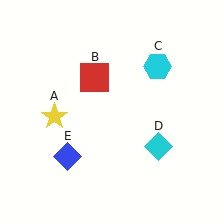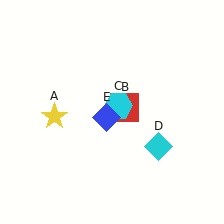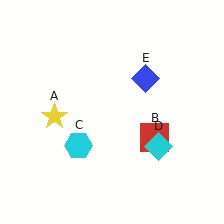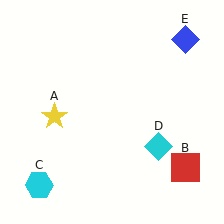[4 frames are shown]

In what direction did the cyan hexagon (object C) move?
The cyan hexagon (object C) moved down and to the left.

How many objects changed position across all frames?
3 objects changed position: red square (object B), cyan hexagon (object C), blue diamond (object E).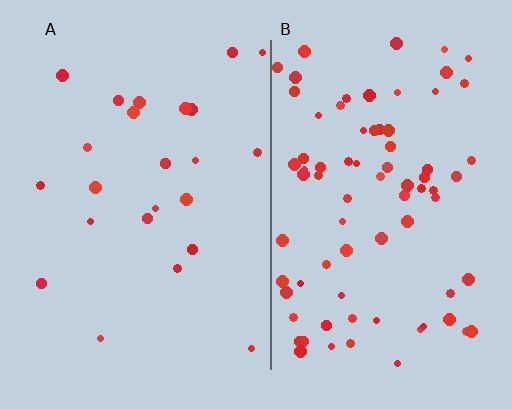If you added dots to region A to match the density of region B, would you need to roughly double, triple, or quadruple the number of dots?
Approximately triple.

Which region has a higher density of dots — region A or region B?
B (the right).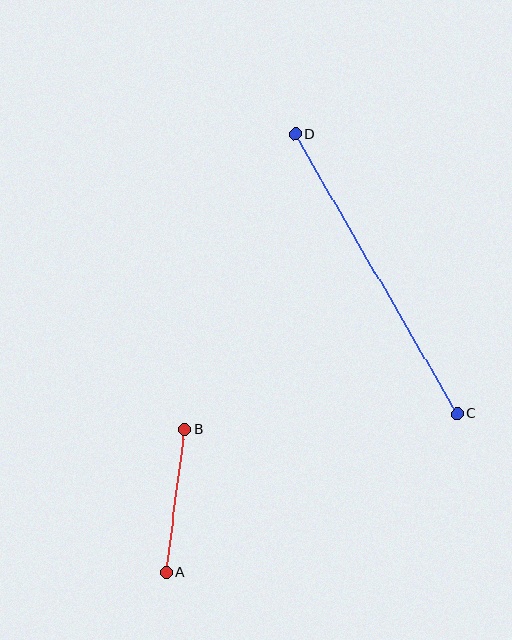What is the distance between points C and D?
The distance is approximately 323 pixels.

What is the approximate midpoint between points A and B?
The midpoint is at approximately (176, 501) pixels.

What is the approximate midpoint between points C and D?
The midpoint is at approximately (376, 274) pixels.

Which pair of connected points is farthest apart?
Points C and D are farthest apart.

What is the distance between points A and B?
The distance is approximately 144 pixels.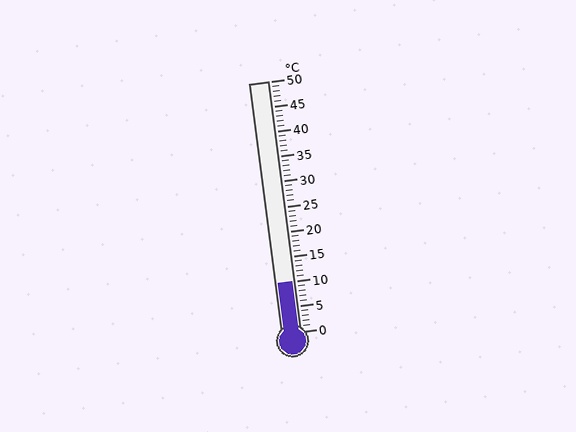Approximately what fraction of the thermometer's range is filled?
The thermometer is filled to approximately 20% of its range.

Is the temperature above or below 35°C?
The temperature is below 35°C.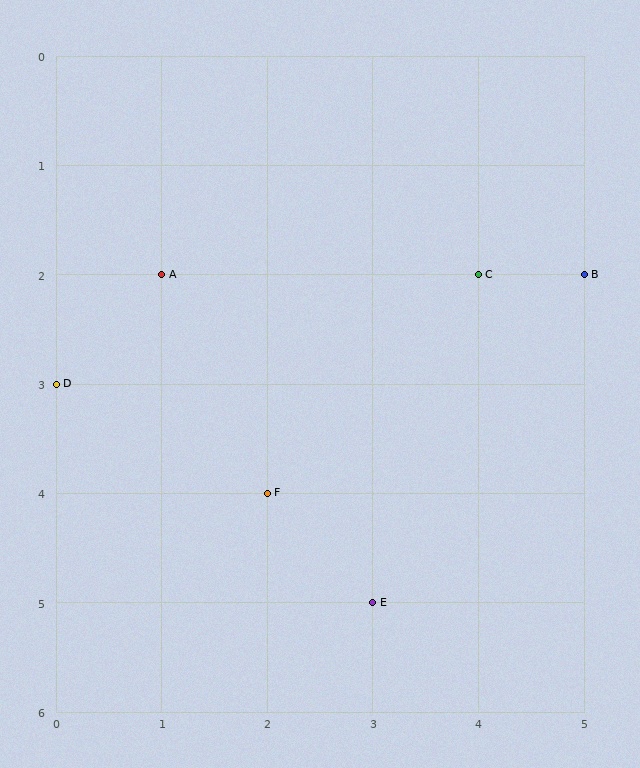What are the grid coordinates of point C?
Point C is at grid coordinates (4, 2).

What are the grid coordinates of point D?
Point D is at grid coordinates (0, 3).